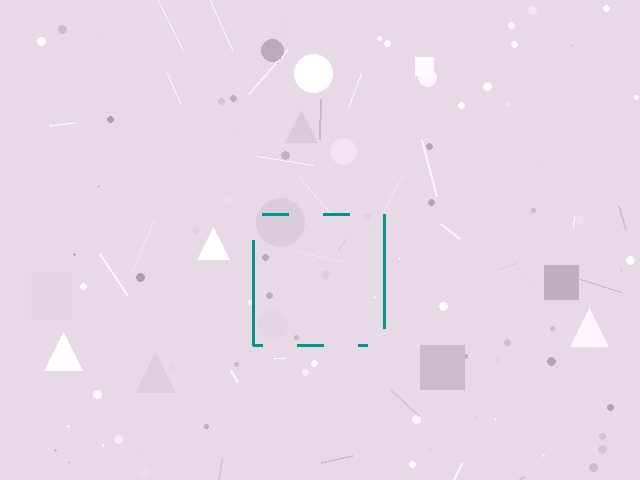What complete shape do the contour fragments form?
The contour fragments form a square.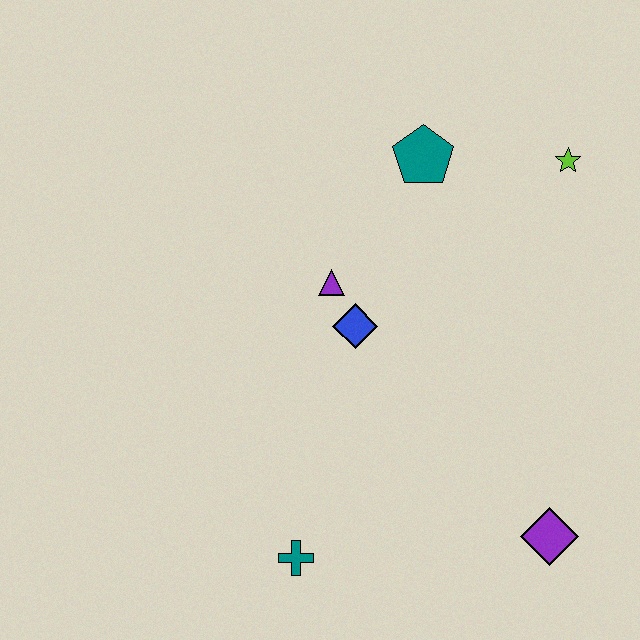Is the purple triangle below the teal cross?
No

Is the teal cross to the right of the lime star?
No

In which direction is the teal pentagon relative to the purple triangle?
The teal pentagon is above the purple triangle.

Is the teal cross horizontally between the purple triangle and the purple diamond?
No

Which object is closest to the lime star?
The teal pentagon is closest to the lime star.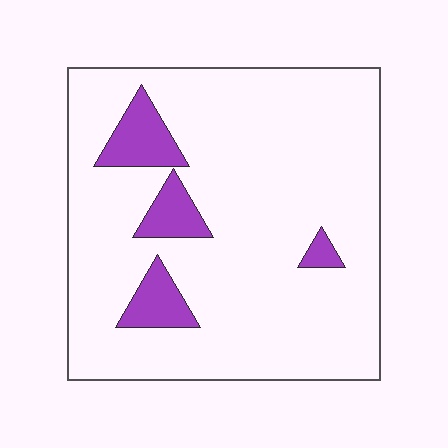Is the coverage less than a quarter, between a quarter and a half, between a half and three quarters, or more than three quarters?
Less than a quarter.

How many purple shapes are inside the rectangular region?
4.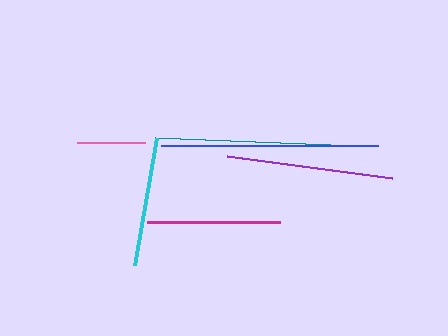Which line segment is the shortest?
The pink line is the shortest at approximately 67 pixels.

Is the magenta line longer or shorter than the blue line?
The blue line is longer than the magenta line.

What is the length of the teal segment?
The teal segment is approximately 175 pixels long.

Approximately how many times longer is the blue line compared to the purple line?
The blue line is approximately 1.3 times the length of the purple line.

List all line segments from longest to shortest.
From longest to shortest: blue, teal, purple, magenta, cyan, pink.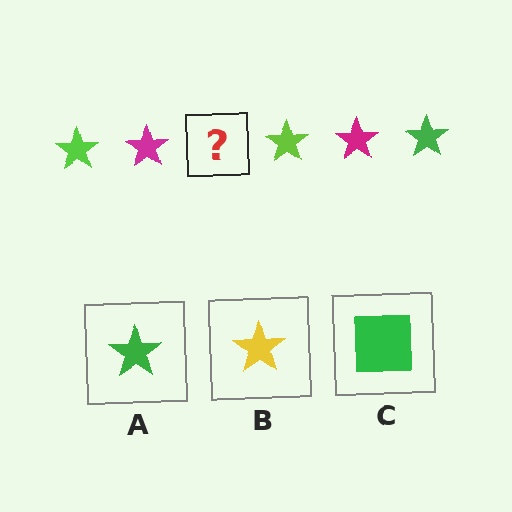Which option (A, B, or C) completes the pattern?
A.